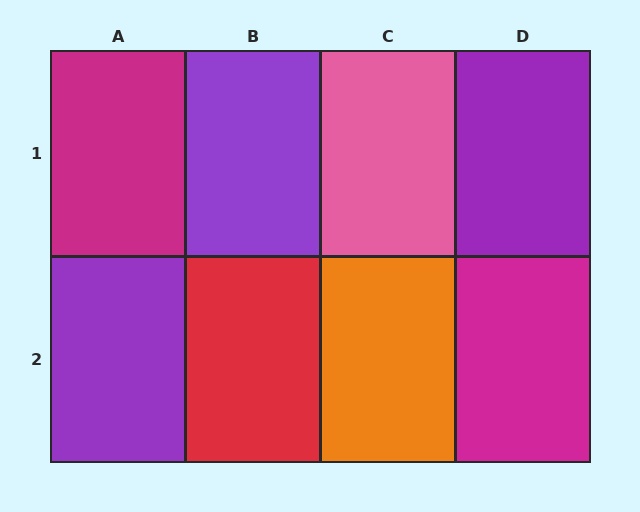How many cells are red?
1 cell is red.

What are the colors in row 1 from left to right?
Magenta, purple, pink, purple.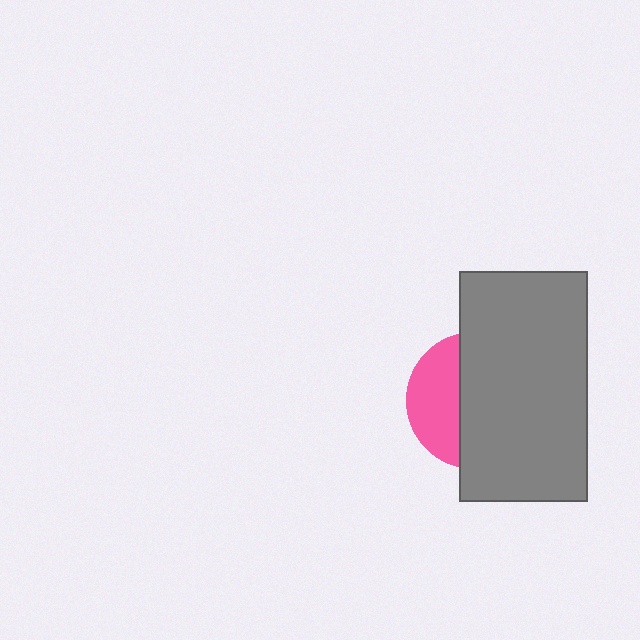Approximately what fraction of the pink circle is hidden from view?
Roughly 63% of the pink circle is hidden behind the gray rectangle.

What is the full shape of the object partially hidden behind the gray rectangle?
The partially hidden object is a pink circle.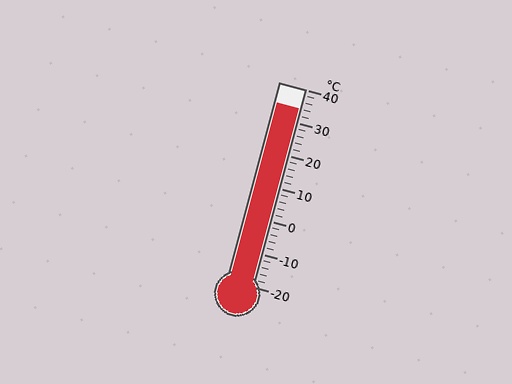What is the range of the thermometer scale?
The thermometer scale ranges from -20°C to 40°C.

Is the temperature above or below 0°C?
The temperature is above 0°C.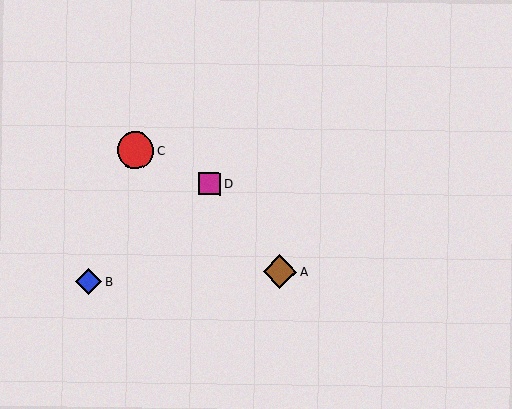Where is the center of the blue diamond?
The center of the blue diamond is at (89, 281).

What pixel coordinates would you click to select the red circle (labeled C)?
Click at (135, 150) to select the red circle C.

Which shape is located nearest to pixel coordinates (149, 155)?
The red circle (labeled C) at (135, 150) is nearest to that location.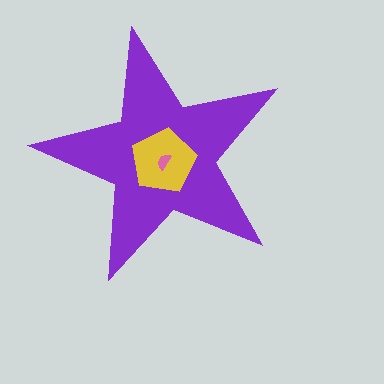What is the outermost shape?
The purple star.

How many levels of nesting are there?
3.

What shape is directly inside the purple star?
The yellow pentagon.